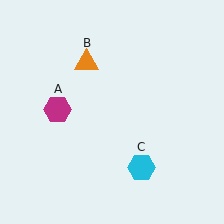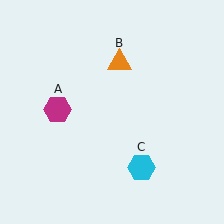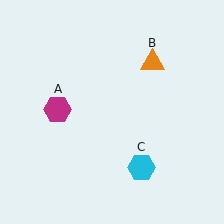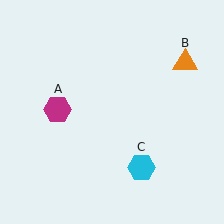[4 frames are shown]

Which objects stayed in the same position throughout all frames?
Magenta hexagon (object A) and cyan hexagon (object C) remained stationary.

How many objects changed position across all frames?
1 object changed position: orange triangle (object B).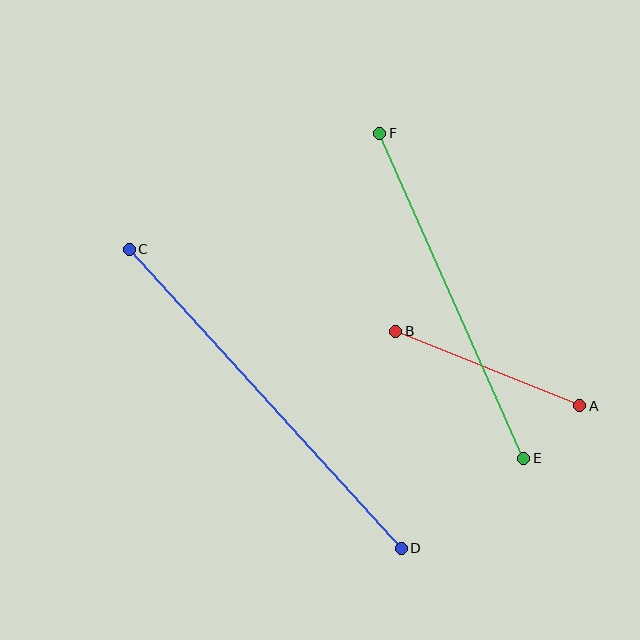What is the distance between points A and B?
The distance is approximately 199 pixels.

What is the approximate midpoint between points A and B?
The midpoint is at approximately (488, 368) pixels.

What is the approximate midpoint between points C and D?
The midpoint is at approximately (265, 399) pixels.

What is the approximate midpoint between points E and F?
The midpoint is at approximately (452, 296) pixels.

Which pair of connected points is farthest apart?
Points C and D are farthest apart.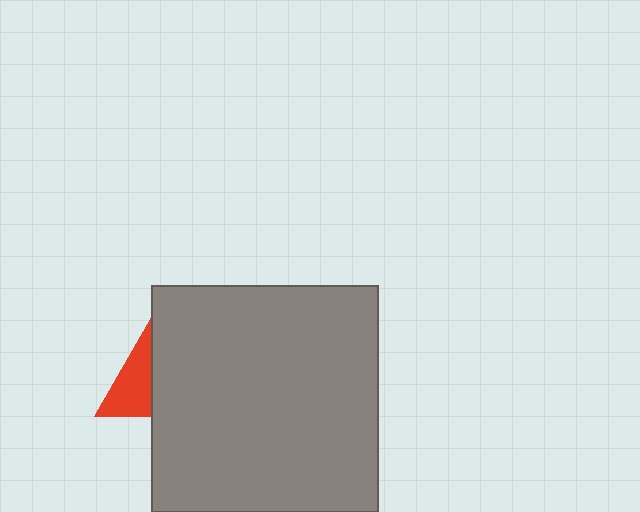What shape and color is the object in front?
The object in front is a gray square.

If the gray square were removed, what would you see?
You would see the complete red triangle.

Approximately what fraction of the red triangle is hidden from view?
Roughly 50% of the red triangle is hidden behind the gray square.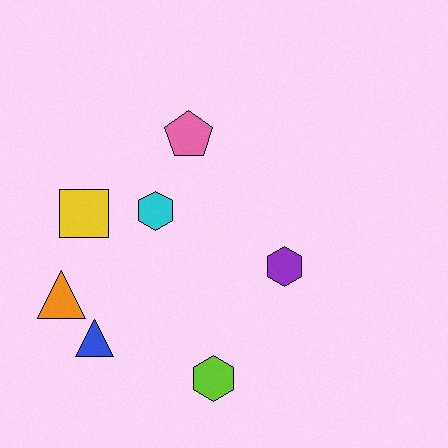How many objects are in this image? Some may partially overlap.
There are 7 objects.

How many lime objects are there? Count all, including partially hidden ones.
There is 1 lime object.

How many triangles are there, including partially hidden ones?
There are 2 triangles.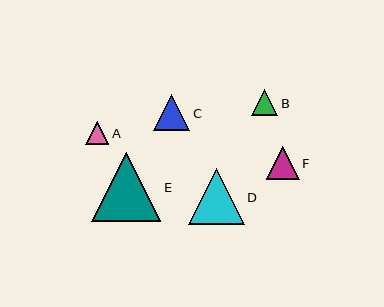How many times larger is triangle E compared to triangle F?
Triangle E is approximately 2.1 times the size of triangle F.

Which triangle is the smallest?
Triangle A is the smallest with a size of approximately 23 pixels.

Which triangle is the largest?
Triangle E is the largest with a size of approximately 69 pixels.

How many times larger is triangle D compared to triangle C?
Triangle D is approximately 1.5 times the size of triangle C.